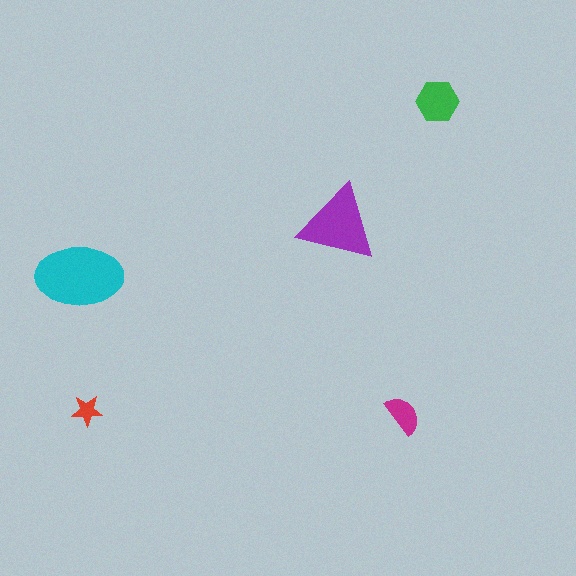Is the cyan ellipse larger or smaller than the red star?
Larger.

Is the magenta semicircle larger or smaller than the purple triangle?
Smaller.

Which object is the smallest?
The red star.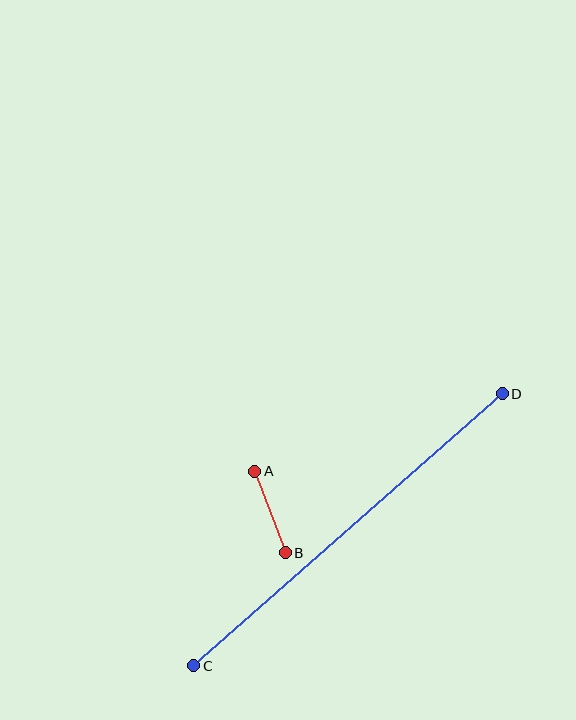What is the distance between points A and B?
The distance is approximately 87 pixels.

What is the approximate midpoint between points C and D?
The midpoint is at approximately (348, 530) pixels.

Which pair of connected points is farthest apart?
Points C and D are farthest apart.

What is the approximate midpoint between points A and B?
The midpoint is at approximately (270, 512) pixels.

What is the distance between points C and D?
The distance is approximately 411 pixels.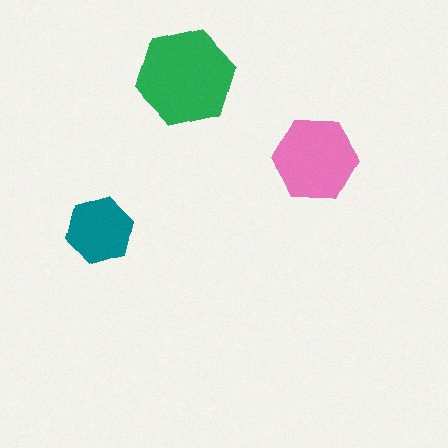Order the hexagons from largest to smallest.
the green one, the pink one, the teal one.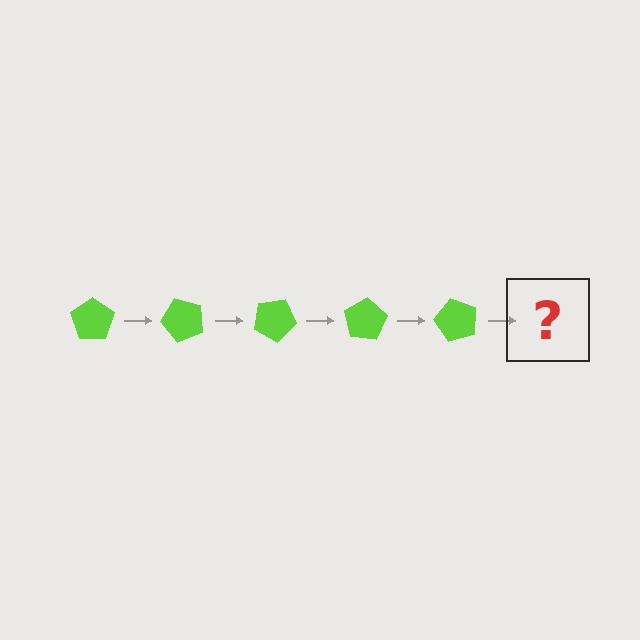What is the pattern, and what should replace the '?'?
The pattern is that the pentagon rotates 50 degrees each step. The '?' should be a lime pentagon rotated 250 degrees.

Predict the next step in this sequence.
The next step is a lime pentagon rotated 250 degrees.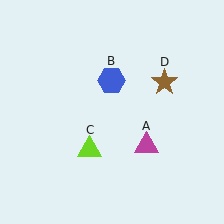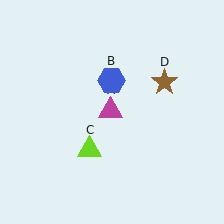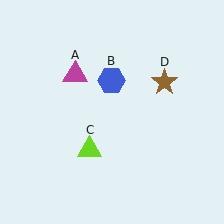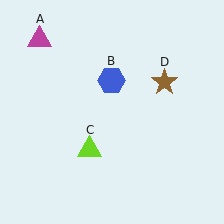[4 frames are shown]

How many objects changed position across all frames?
1 object changed position: magenta triangle (object A).